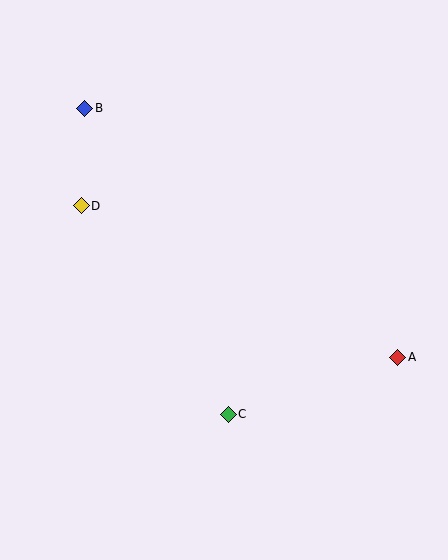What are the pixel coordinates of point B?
Point B is at (85, 108).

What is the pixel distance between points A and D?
The distance between A and D is 350 pixels.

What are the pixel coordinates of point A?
Point A is at (397, 357).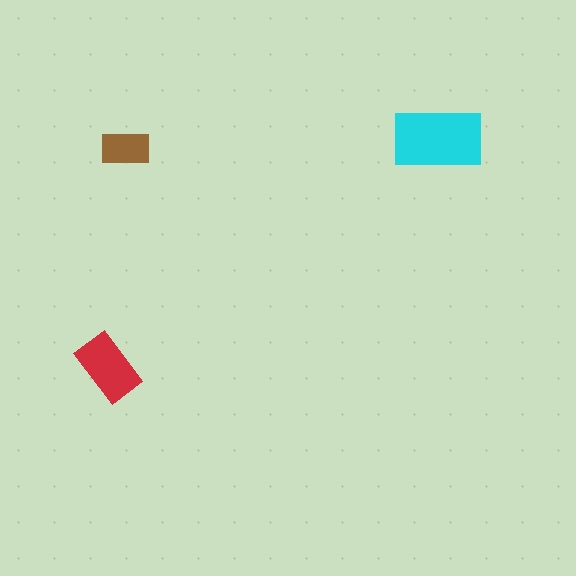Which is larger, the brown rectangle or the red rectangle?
The red one.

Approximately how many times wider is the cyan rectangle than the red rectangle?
About 1.5 times wider.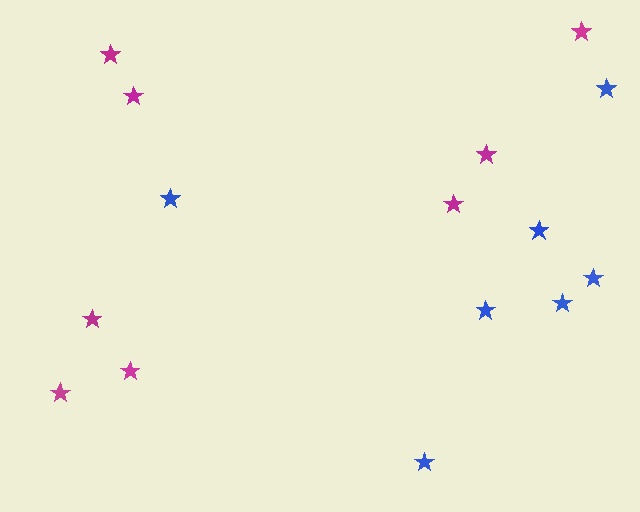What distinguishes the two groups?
There are 2 groups: one group of magenta stars (8) and one group of blue stars (7).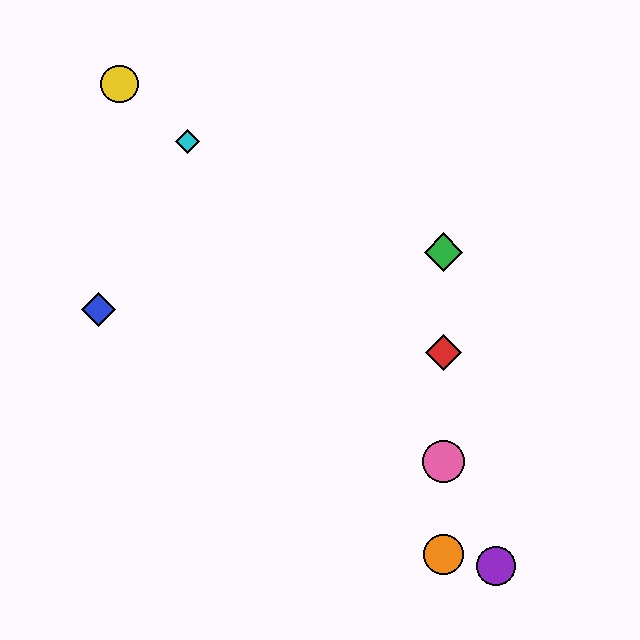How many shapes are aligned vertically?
4 shapes (the red diamond, the green diamond, the orange circle, the pink circle) are aligned vertically.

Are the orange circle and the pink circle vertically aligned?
Yes, both are at x≈443.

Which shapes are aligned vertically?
The red diamond, the green diamond, the orange circle, the pink circle are aligned vertically.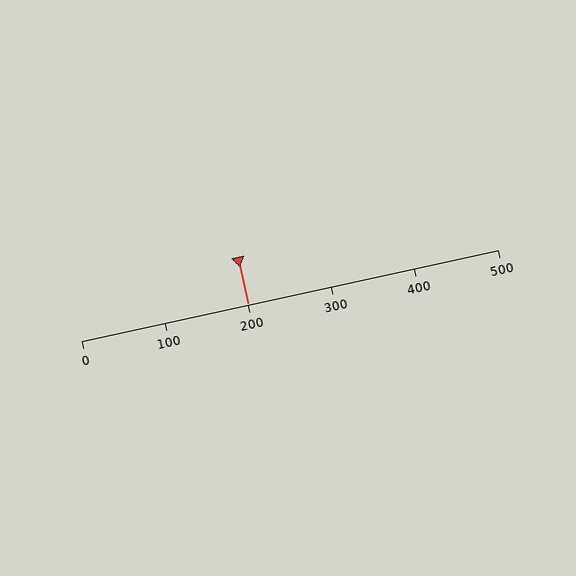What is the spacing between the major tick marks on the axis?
The major ticks are spaced 100 apart.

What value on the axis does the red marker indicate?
The marker indicates approximately 200.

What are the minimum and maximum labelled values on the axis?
The axis runs from 0 to 500.